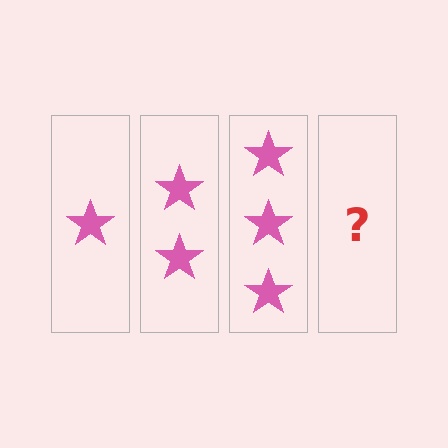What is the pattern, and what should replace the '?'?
The pattern is that each step adds one more star. The '?' should be 4 stars.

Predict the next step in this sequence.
The next step is 4 stars.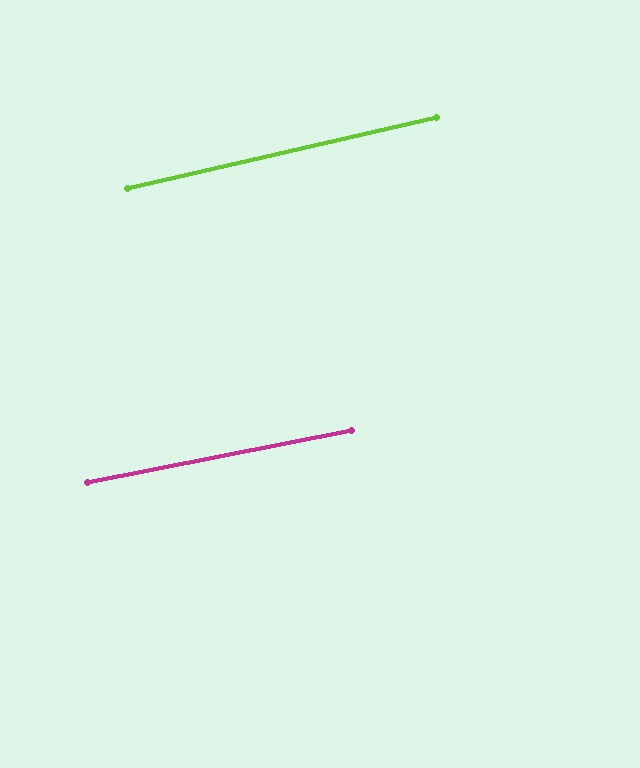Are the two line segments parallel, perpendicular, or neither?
Parallel — their directions differ by only 1.9°.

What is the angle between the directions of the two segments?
Approximately 2 degrees.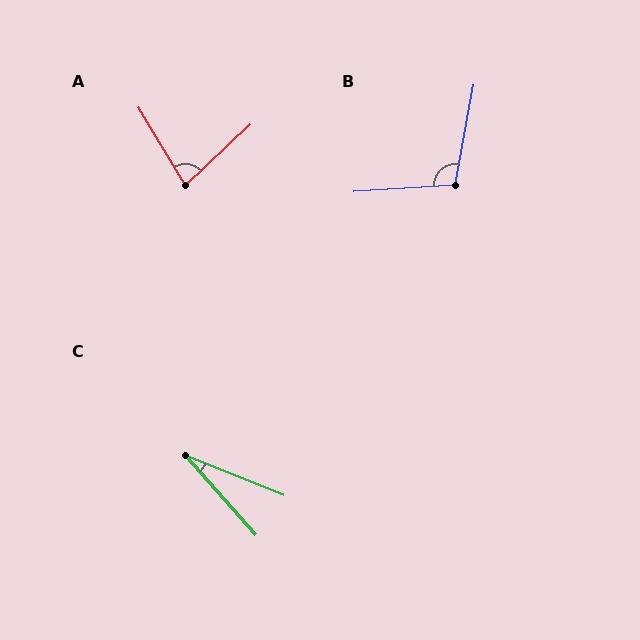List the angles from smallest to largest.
C (27°), A (78°), B (104°).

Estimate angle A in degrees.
Approximately 78 degrees.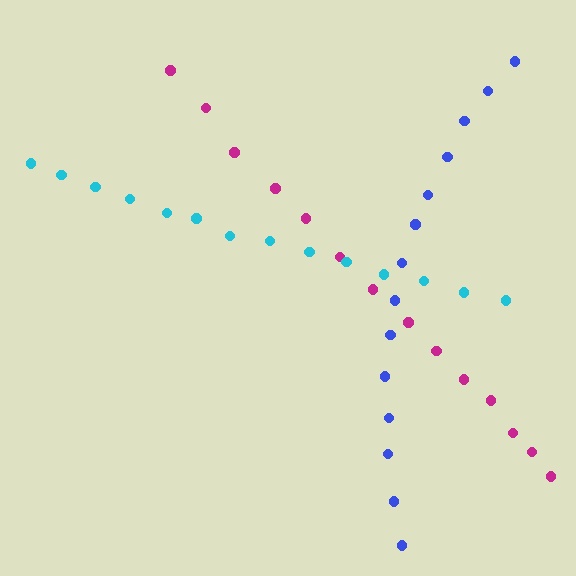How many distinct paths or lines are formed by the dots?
There are 3 distinct paths.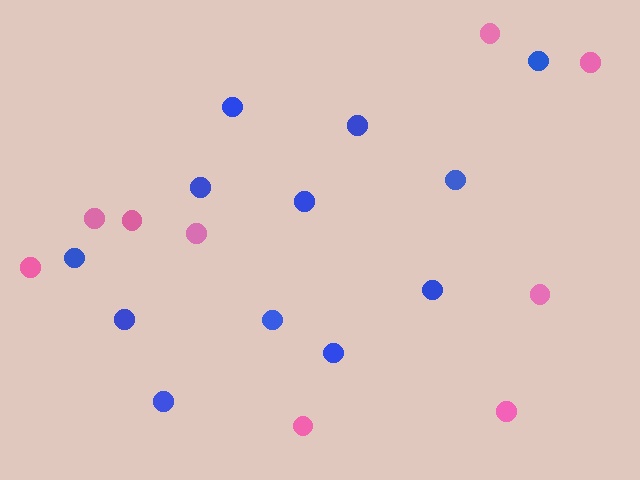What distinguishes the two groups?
There are 2 groups: one group of pink circles (9) and one group of blue circles (12).